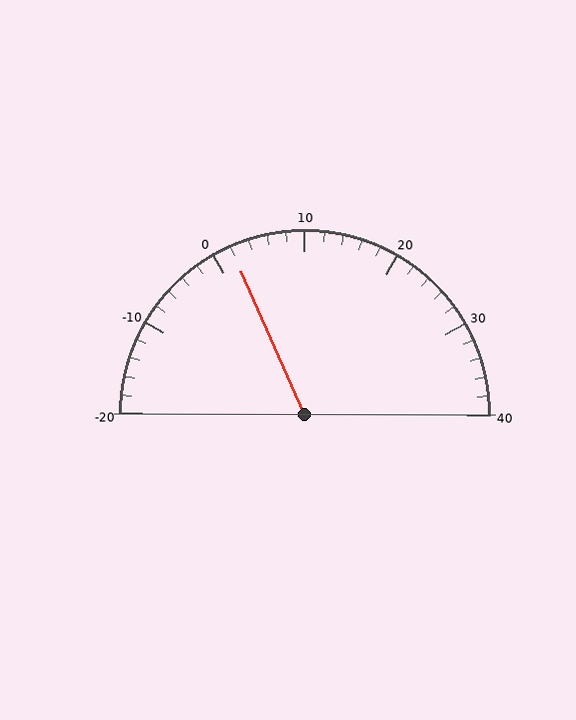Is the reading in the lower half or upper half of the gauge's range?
The reading is in the lower half of the range (-20 to 40).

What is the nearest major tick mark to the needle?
The nearest major tick mark is 0.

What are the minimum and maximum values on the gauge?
The gauge ranges from -20 to 40.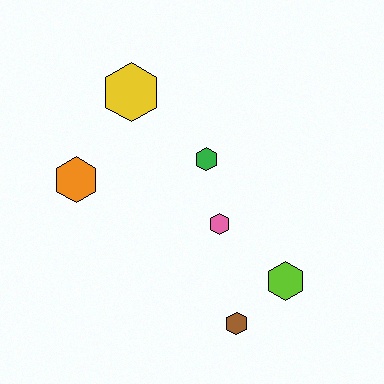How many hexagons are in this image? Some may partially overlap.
There are 6 hexagons.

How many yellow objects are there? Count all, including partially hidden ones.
There is 1 yellow object.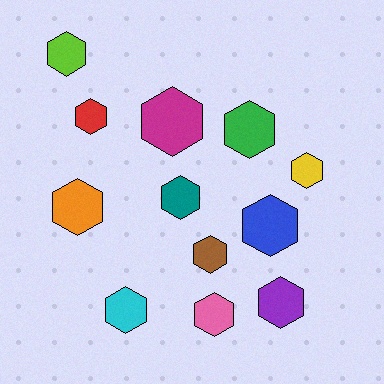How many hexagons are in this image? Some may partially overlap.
There are 12 hexagons.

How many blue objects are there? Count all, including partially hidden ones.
There is 1 blue object.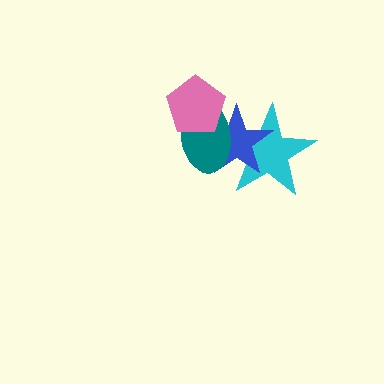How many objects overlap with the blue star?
3 objects overlap with the blue star.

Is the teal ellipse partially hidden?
Yes, it is partially covered by another shape.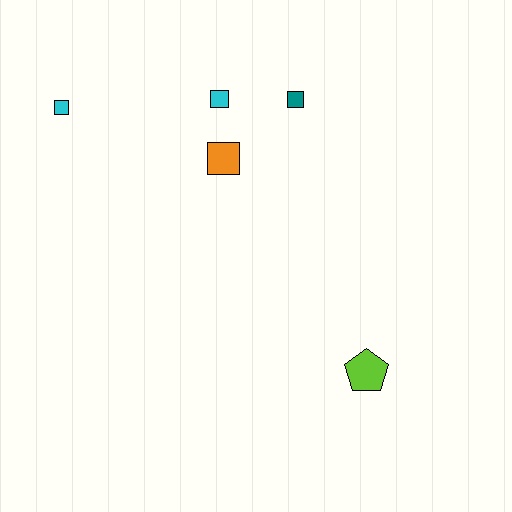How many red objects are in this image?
There are no red objects.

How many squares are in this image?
There are 4 squares.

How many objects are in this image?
There are 5 objects.